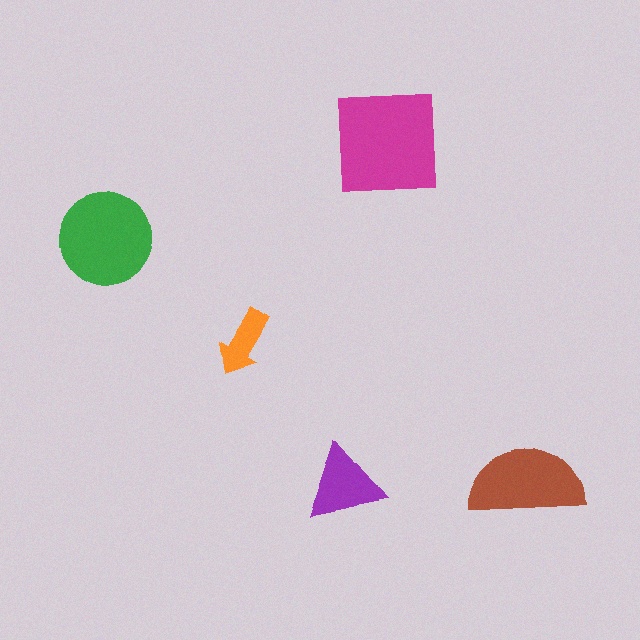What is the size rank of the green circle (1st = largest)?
2nd.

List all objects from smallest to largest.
The orange arrow, the purple triangle, the brown semicircle, the green circle, the magenta square.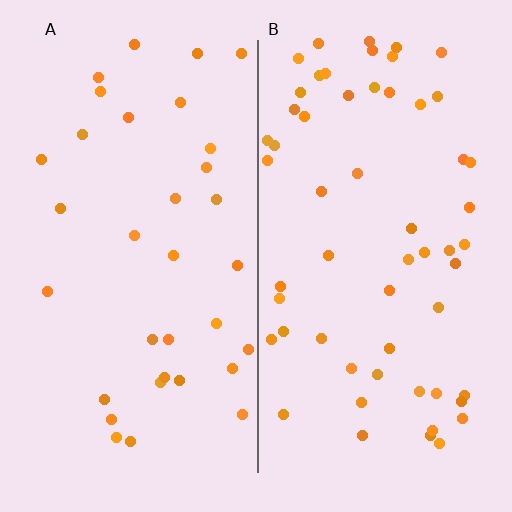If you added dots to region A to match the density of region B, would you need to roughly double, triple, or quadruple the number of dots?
Approximately double.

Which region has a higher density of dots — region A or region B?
B (the right).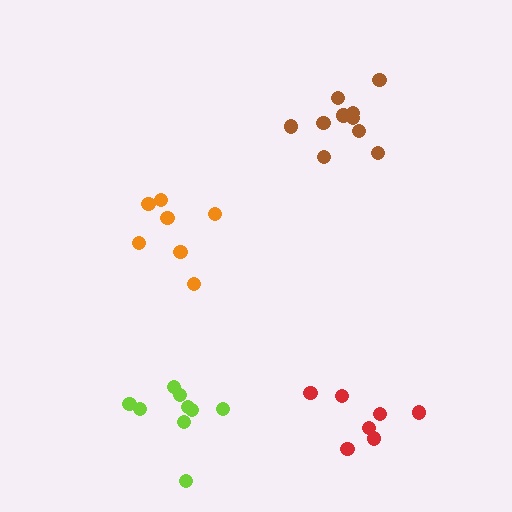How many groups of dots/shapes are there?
There are 4 groups.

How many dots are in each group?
Group 1: 7 dots, Group 2: 10 dots, Group 3: 9 dots, Group 4: 7 dots (33 total).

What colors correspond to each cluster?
The clusters are colored: orange, brown, lime, red.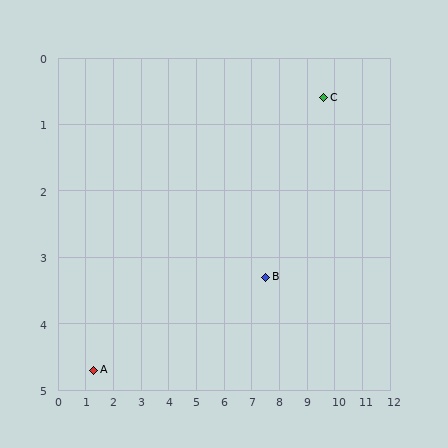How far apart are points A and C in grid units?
Points A and C are about 9.3 grid units apart.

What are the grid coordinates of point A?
Point A is at approximately (1.3, 4.7).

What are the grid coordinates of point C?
Point C is at approximately (9.6, 0.6).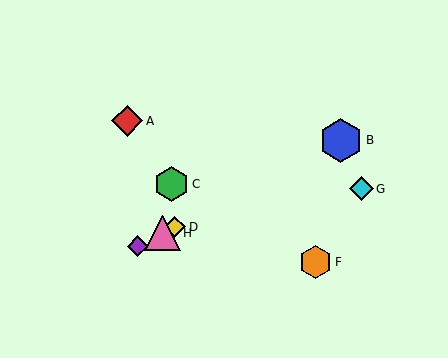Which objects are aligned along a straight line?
Objects B, D, E, H are aligned along a straight line.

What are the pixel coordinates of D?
Object D is at (175, 227).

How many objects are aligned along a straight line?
4 objects (B, D, E, H) are aligned along a straight line.